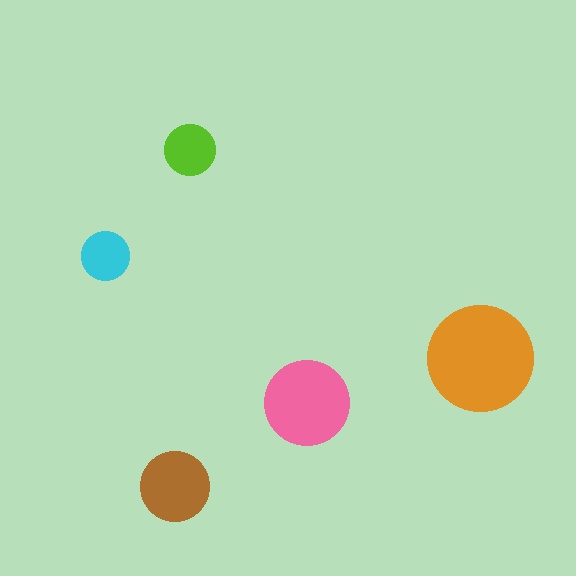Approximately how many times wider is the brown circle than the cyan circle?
About 1.5 times wider.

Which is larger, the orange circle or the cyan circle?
The orange one.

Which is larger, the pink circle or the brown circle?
The pink one.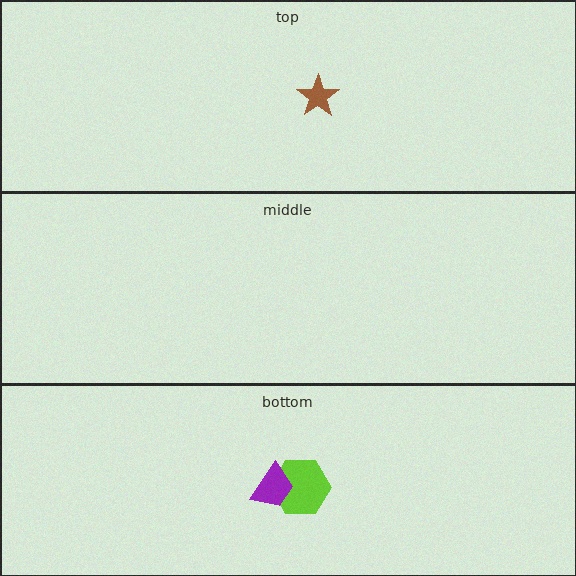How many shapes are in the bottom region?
2.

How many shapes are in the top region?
1.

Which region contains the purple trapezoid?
The bottom region.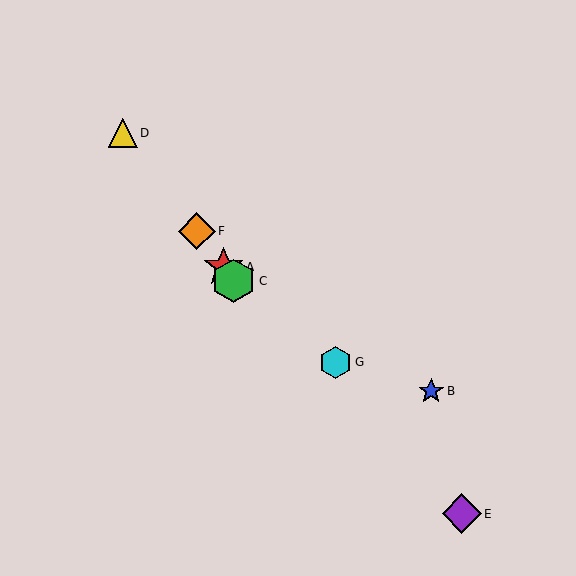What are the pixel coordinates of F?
Object F is at (197, 231).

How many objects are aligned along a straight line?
4 objects (A, C, D, F) are aligned along a straight line.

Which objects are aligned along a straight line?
Objects A, C, D, F are aligned along a straight line.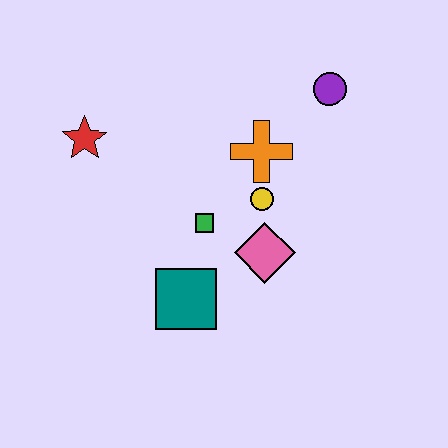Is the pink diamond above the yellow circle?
No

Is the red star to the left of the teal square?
Yes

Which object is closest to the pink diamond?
The yellow circle is closest to the pink diamond.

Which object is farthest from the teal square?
The purple circle is farthest from the teal square.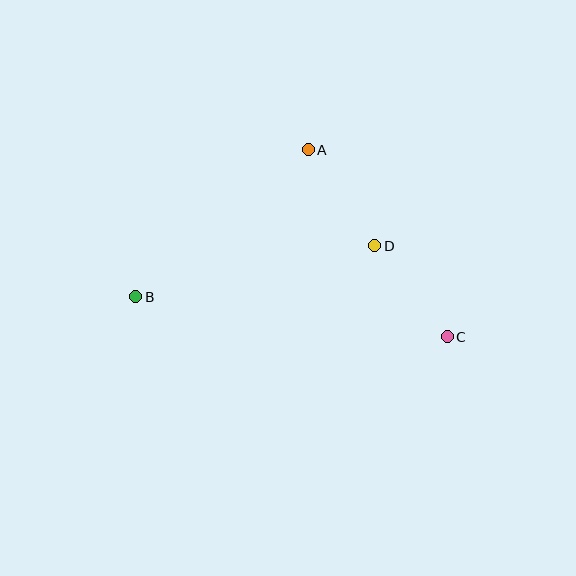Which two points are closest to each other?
Points C and D are closest to each other.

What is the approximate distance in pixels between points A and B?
The distance between A and B is approximately 227 pixels.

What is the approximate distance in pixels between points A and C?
The distance between A and C is approximately 233 pixels.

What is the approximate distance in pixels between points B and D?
The distance between B and D is approximately 245 pixels.